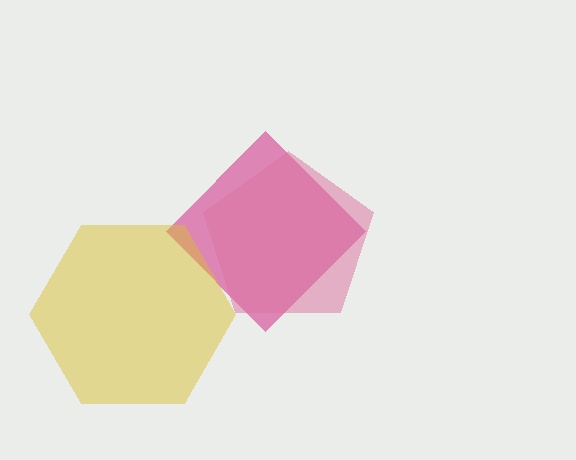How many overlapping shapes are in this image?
There are 3 overlapping shapes in the image.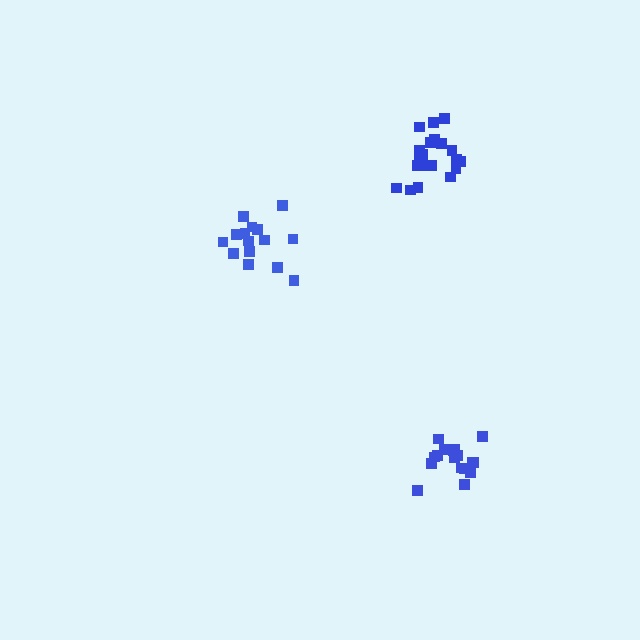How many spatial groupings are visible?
There are 3 spatial groupings.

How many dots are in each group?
Group 1: 21 dots, Group 2: 15 dots, Group 3: 17 dots (53 total).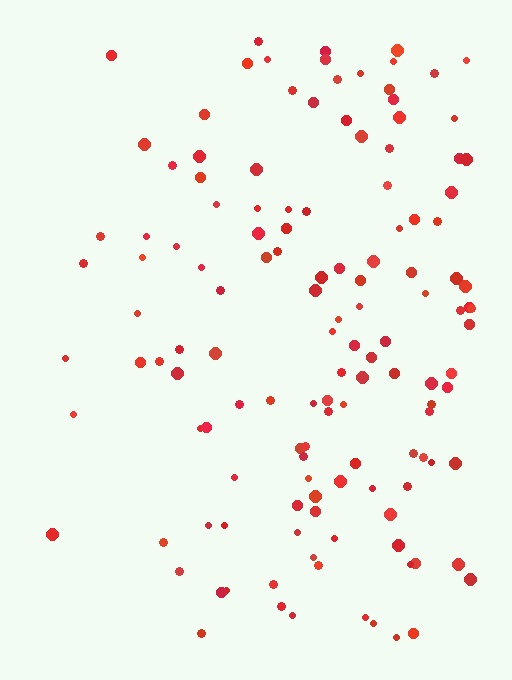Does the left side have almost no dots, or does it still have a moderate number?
Still a moderate number, just noticeably fewer than the right.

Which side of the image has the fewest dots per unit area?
The left.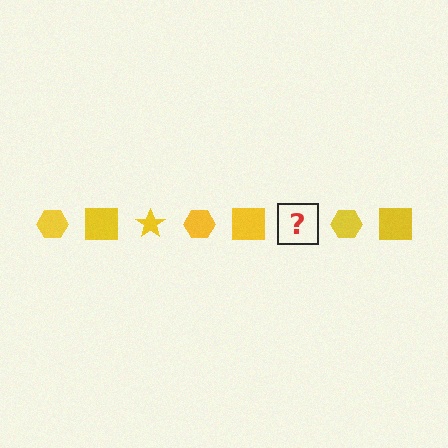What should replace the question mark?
The question mark should be replaced with a yellow star.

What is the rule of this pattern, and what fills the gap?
The rule is that the pattern cycles through hexagon, square, star shapes in yellow. The gap should be filled with a yellow star.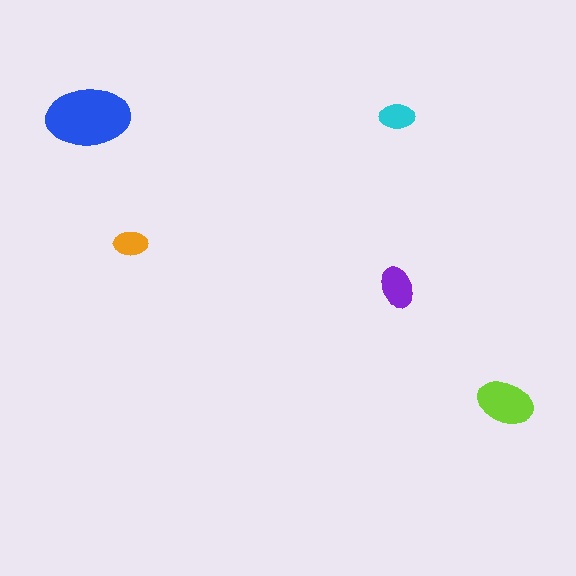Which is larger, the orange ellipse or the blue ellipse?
The blue one.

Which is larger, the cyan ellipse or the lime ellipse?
The lime one.